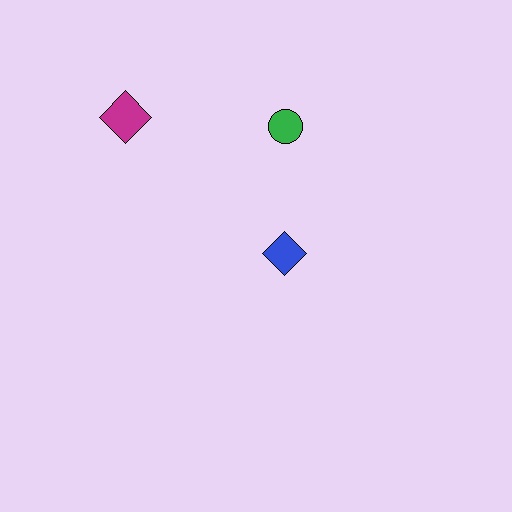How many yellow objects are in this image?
There are no yellow objects.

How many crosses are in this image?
There are no crosses.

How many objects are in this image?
There are 3 objects.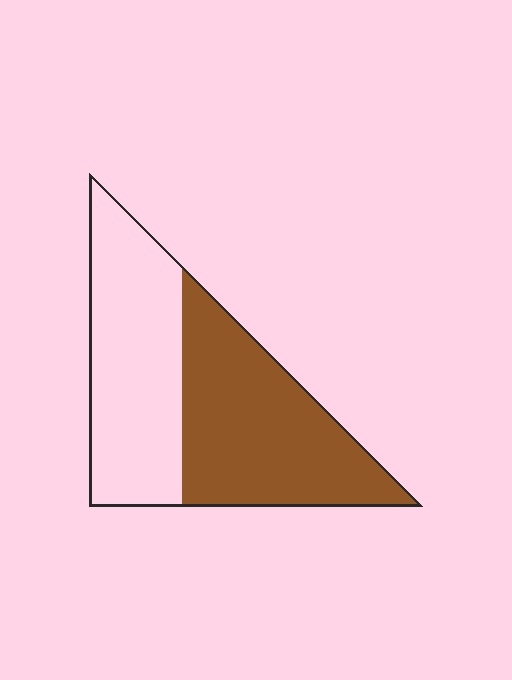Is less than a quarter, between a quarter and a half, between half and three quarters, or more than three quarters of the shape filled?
Between half and three quarters.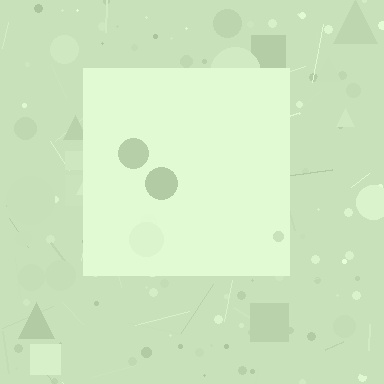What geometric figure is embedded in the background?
A square is embedded in the background.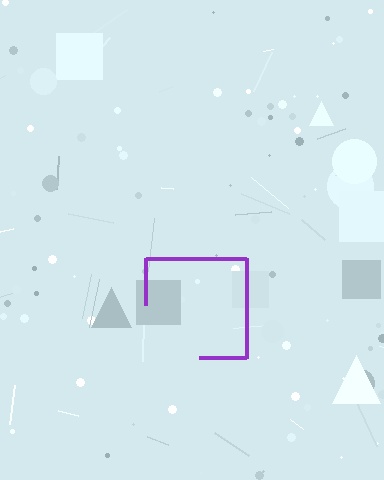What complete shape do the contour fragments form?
The contour fragments form a square.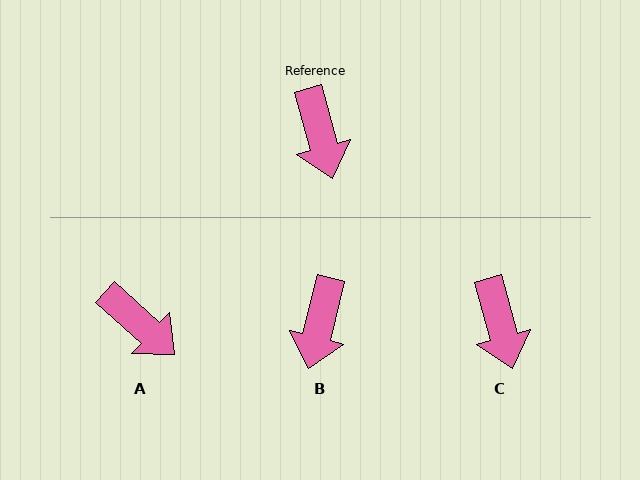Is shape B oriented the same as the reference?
No, it is off by about 30 degrees.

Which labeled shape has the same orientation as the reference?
C.